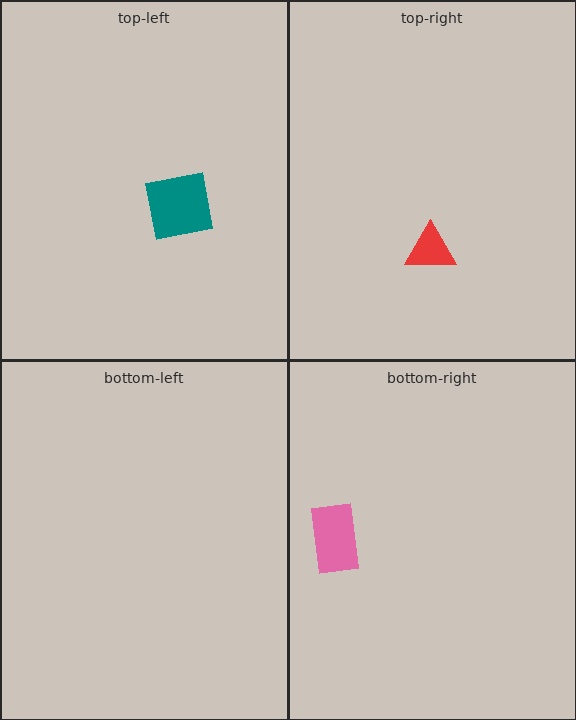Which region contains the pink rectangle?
The bottom-right region.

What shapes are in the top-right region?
The red triangle.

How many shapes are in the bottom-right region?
1.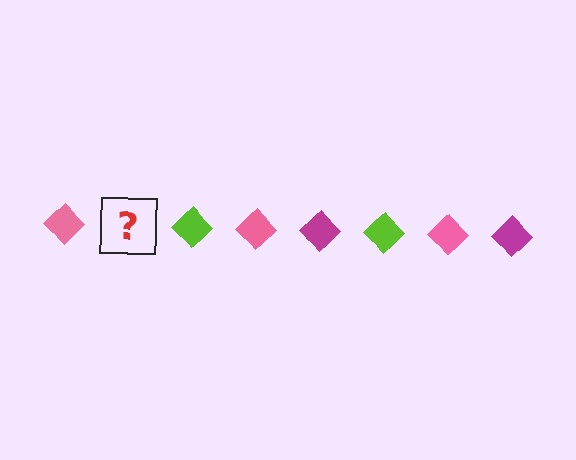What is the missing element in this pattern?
The missing element is a magenta diamond.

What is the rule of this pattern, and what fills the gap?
The rule is that the pattern cycles through pink, magenta, lime diamonds. The gap should be filled with a magenta diamond.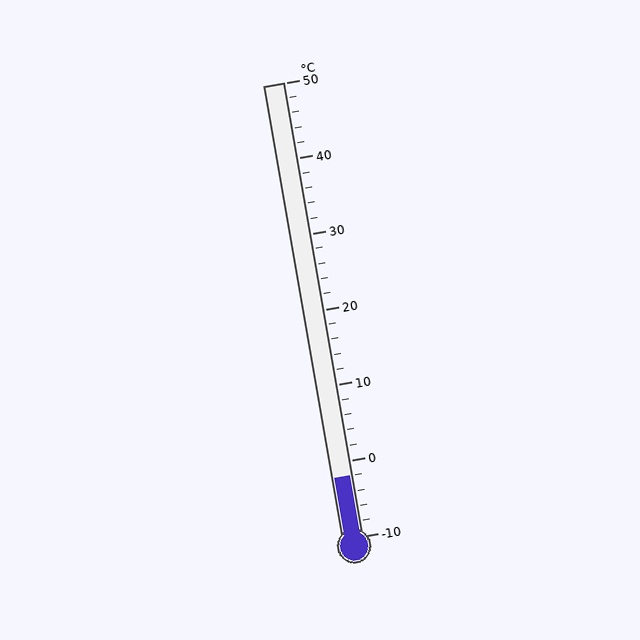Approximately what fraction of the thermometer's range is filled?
The thermometer is filled to approximately 15% of its range.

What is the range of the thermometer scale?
The thermometer scale ranges from -10°C to 50°C.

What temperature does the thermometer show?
The thermometer shows approximately -2°C.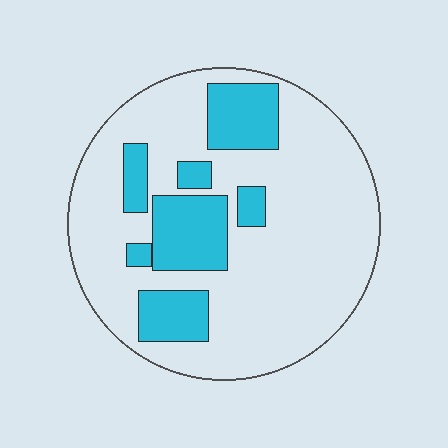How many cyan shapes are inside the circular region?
7.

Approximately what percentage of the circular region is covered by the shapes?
Approximately 25%.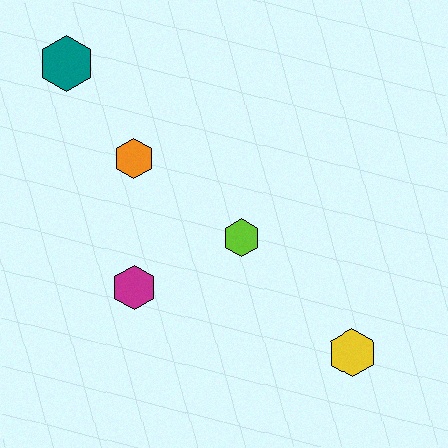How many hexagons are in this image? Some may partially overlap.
There are 5 hexagons.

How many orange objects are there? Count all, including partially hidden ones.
There is 1 orange object.